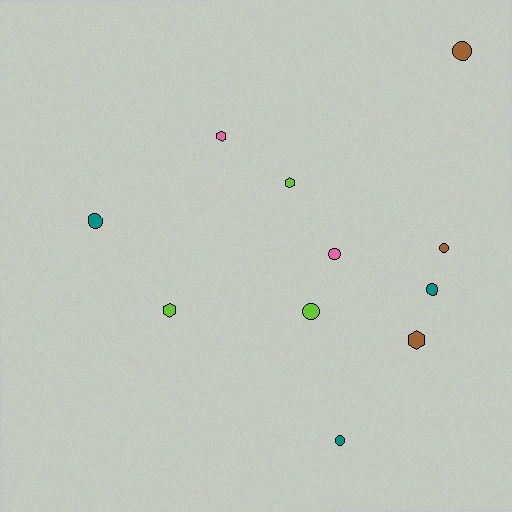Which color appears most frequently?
Brown, with 3 objects.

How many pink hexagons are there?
There is 1 pink hexagon.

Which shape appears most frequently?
Circle, with 7 objects.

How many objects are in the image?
There are 11 objects.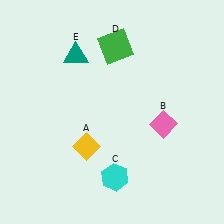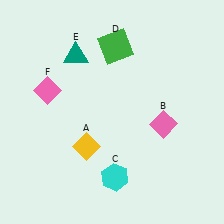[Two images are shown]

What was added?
A pink diamond (F) was added in Image 2.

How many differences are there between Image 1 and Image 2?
There is 1 difference between the two images.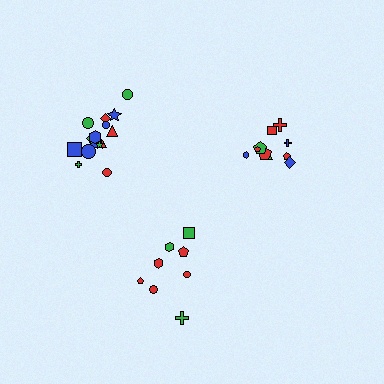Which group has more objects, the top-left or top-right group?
The top-left group.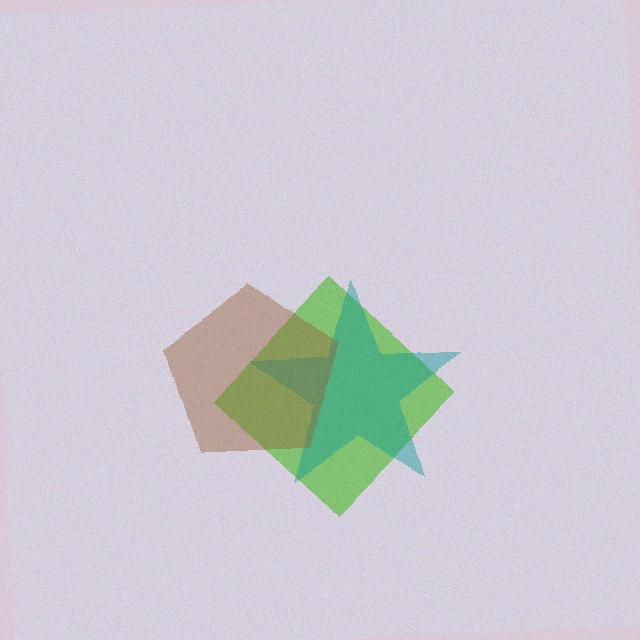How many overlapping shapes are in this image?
There are 3 overlapping shapes in the image.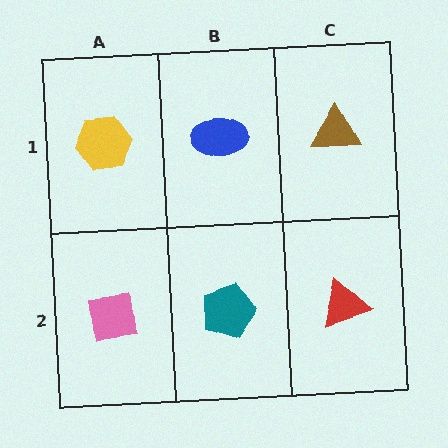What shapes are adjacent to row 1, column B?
A teal pentagon (row 2, column B), a yellow hexagon (row 1, column A), a brown triangle (row 1, column C).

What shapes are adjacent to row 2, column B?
A blue ellipse (row 1, column B), a pink square (row 2, column A), a red triangle (row 2, column C).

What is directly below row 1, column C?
A red triangle.